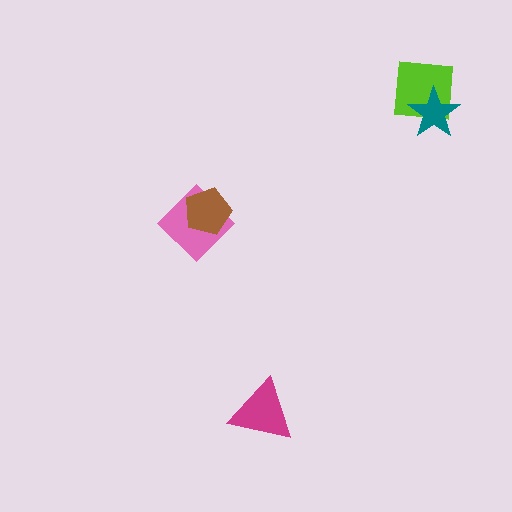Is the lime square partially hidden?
Yes, it is partially covered by another shape.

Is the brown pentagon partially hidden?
No, no other shape covers it.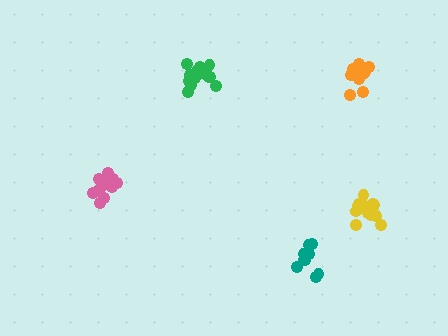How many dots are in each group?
Group 1: 13 dots, Group 2: 11 dots, Group 3: 13 dots, Group 4: 15 dots, Group 5: 15 dots (67 total).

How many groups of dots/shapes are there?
There are 5 groups.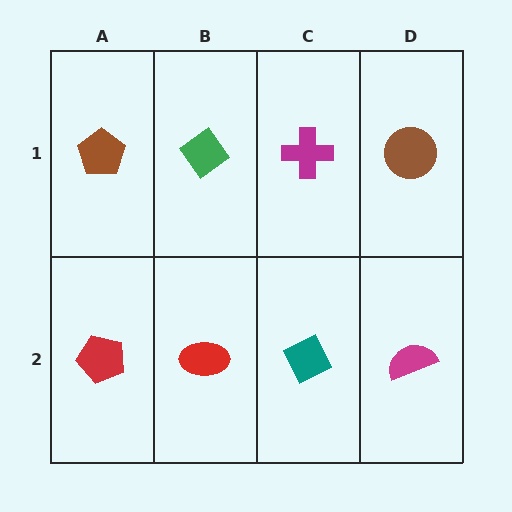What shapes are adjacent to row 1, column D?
A magenta semicircle (row 2, column D), a magenta cross (row 1, column C).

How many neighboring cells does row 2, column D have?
2.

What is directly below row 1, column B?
A red ellipse.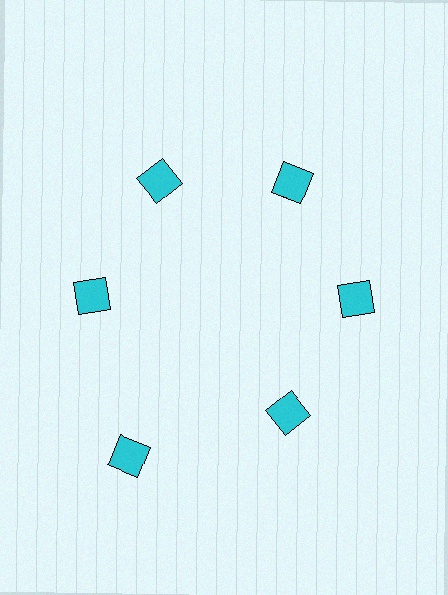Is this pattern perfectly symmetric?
No. The 6 cyan diamonds are arranged in a ring, but one element near the 7 o'clock position is pushed outward from the center, breaking the 6-fold rotational symmetry.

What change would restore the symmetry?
The symmetry would be restored by moving it inward, back onto the ring so that all 6 diamonds sit at equal angles and equal distance from the center.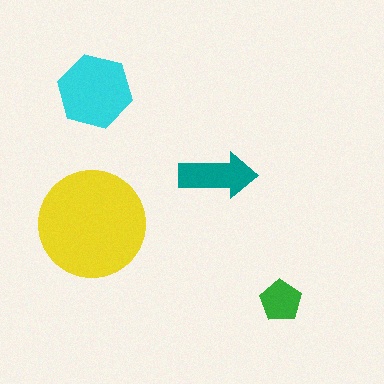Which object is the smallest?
The green pentagon.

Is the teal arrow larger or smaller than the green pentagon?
Larger.